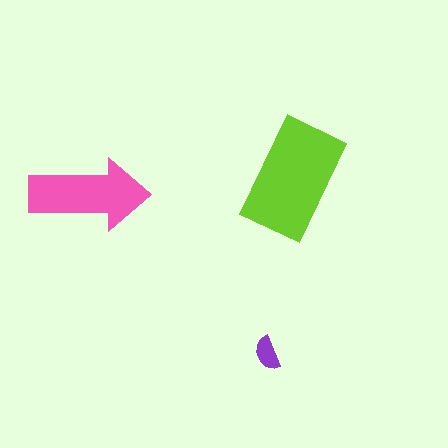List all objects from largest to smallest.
The lime rectangle, the pink arrow, the purple semicircle.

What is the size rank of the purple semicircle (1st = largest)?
3rd.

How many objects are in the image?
There are 3 objects in the image.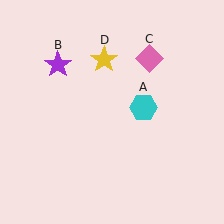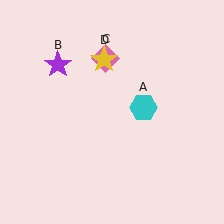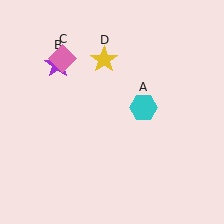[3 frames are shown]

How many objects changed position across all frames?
1 object changed position: pink diamond (object C).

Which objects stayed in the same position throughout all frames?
Cyan hexagon (object A) and purple star (object B) and yellow star (object D) remained stationary.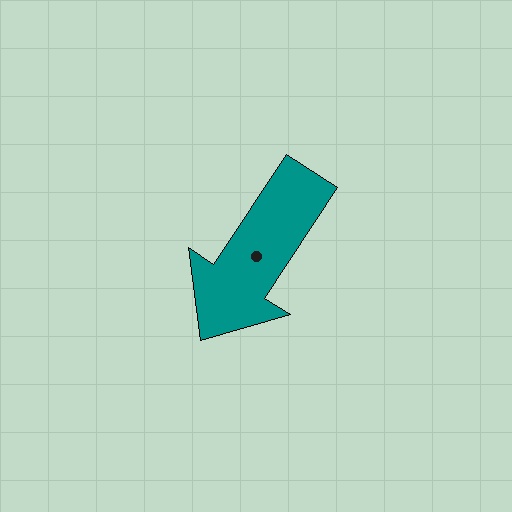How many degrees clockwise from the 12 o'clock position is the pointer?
Approximately 213 degrees.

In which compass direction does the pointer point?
Southwest.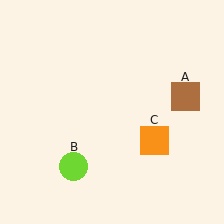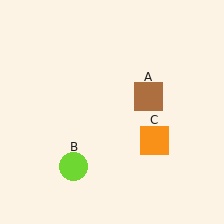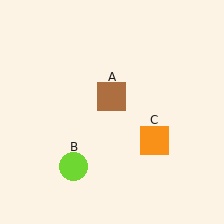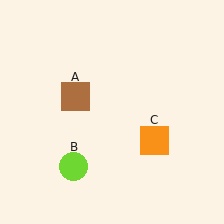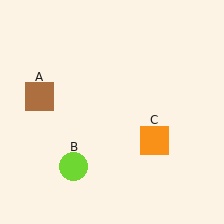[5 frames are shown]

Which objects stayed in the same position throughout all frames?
Lime circle (object B) and orange square (object C) remained stationary.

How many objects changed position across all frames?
1 object changed position: brown square (object A).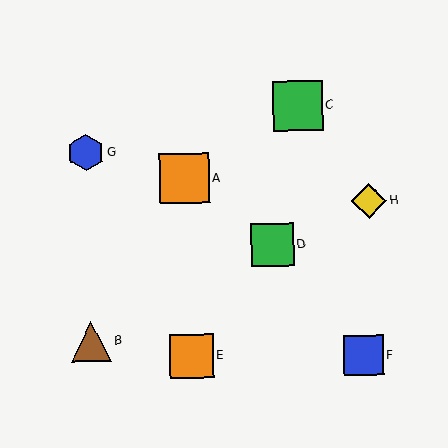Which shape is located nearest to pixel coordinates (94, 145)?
The blue hexagon (labeled G) at (86, 153) is nearest to that location.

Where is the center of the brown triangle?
The center of the brown triangle is at (91, 341).